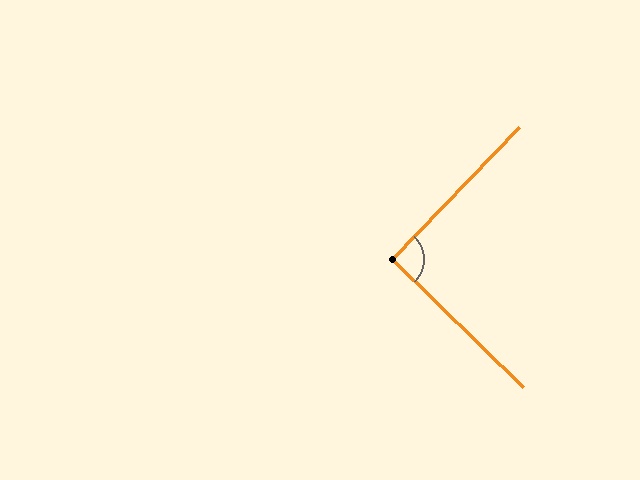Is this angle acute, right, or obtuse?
It is approximately a right angle.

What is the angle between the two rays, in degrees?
Approximately 90 degrees.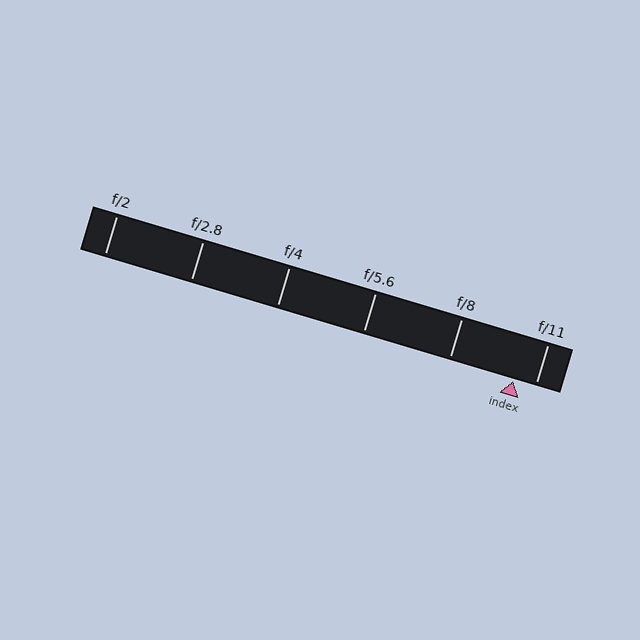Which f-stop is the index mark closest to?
The index mark is closest to f/11.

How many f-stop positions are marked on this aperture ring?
There are 6 f-stop positions marked.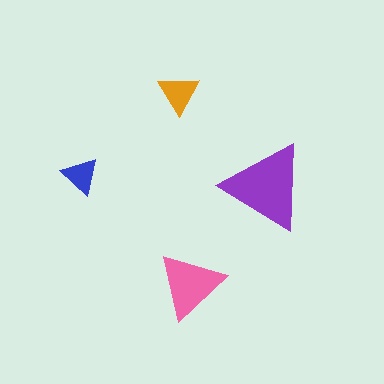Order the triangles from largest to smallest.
the purple one, the pink one, the orange one, the blue one.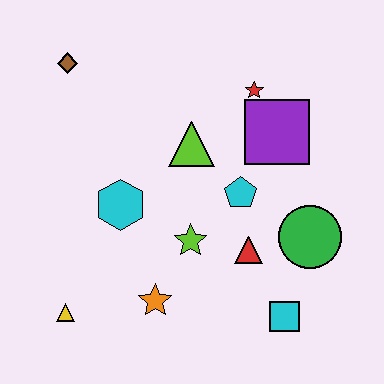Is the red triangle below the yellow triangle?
No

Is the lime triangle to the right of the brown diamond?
Yes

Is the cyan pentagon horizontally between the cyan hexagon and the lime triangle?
No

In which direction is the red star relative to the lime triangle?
The red star is to the right of the lime triangle.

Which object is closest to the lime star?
The red triangle is closest to the lime star.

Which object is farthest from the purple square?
The yellow triangle is farthest from the purple square.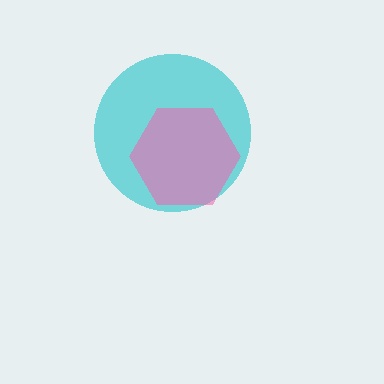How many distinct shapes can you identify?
There are 2 distinct shapes: a cyan circle, a pink hexagon.